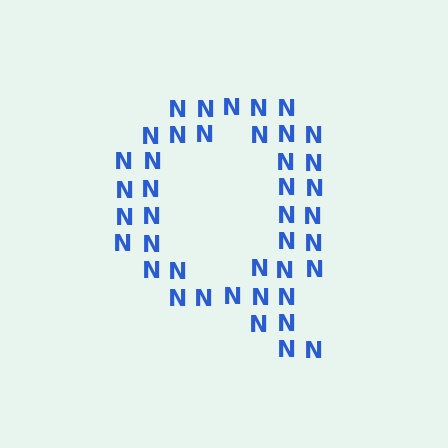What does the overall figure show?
The overall figure shows the letter Q.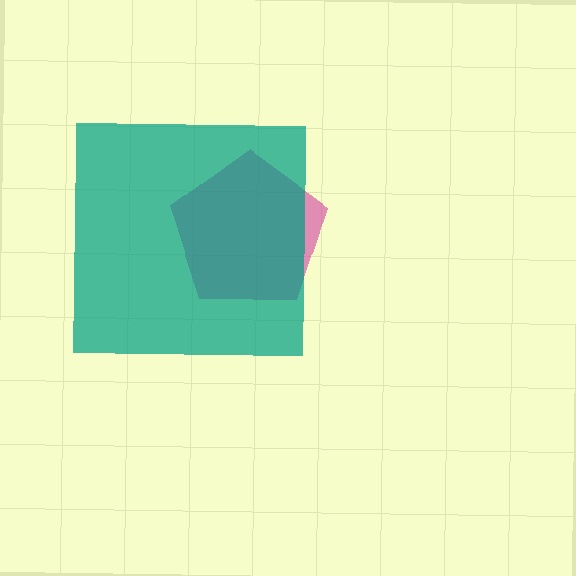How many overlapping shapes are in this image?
There are 2 overlapping shapes in the image.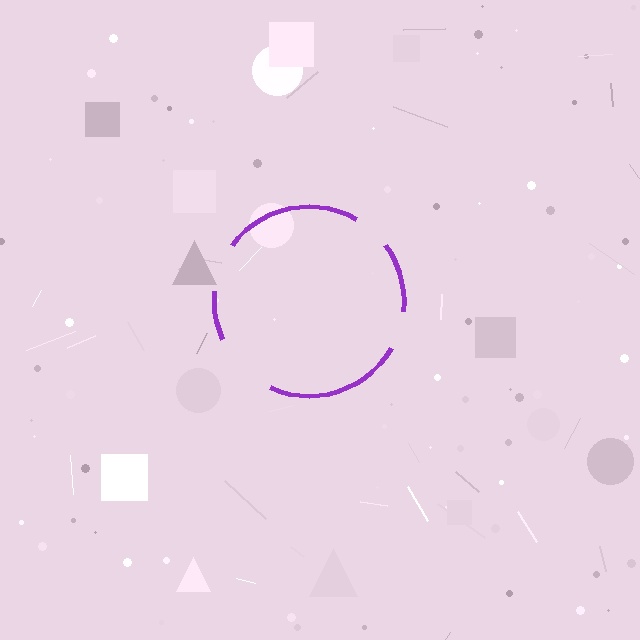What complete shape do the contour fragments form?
The contour fragments form a circle.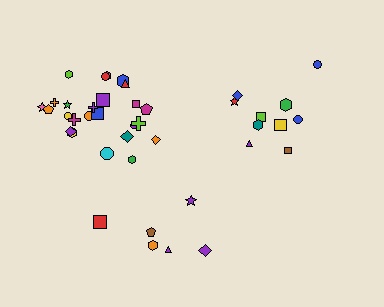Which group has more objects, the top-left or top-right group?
The top-left group.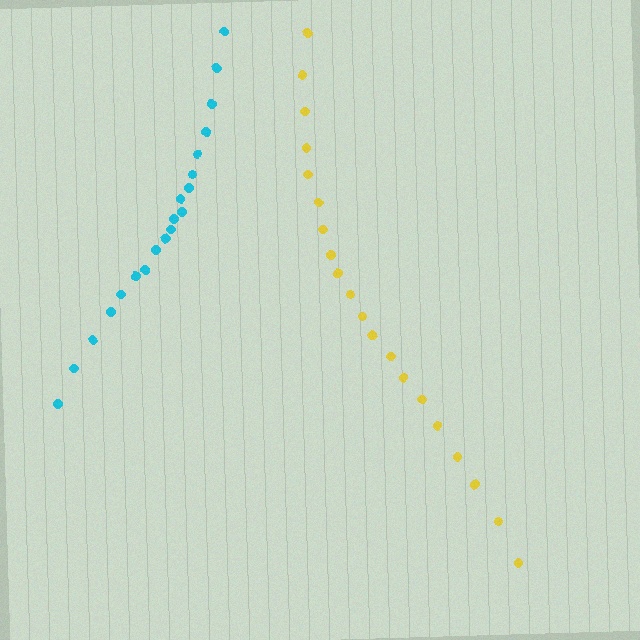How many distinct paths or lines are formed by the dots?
There are 2 distinct paths.